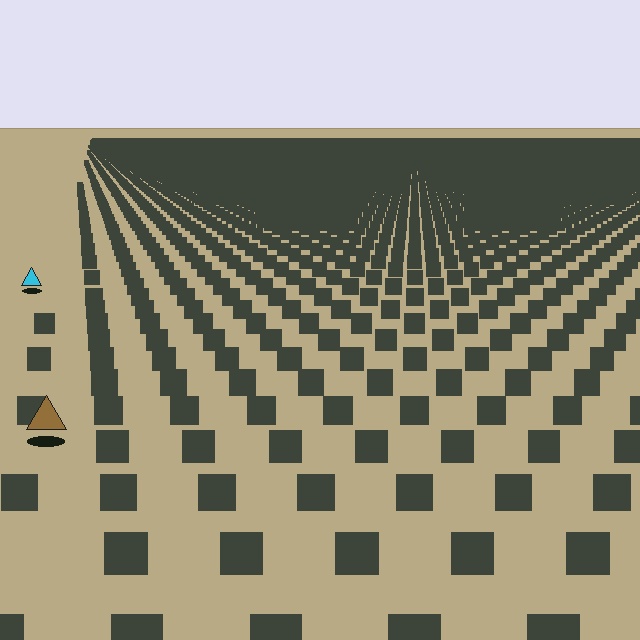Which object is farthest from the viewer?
The cyan triangle is farthest from the viewer. It appears smaller and the ground texture around it is denser.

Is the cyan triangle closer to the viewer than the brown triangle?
No. The brown triangle is closer — you can tell from the texture gradient: the ground texture is coarser near it.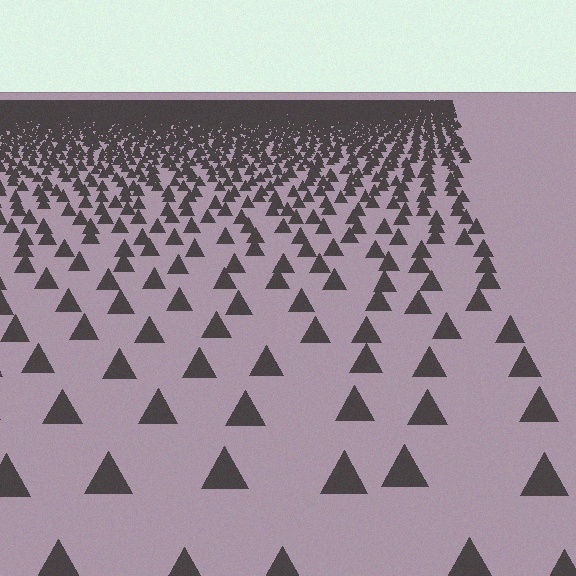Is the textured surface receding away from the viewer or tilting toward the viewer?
The surface is receding away from the viewer. Texture elements get smaller and denser toward the top.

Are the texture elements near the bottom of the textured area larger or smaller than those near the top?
Larger. Near the bottom, elements are closer to the viewer and appear at a bigger on-screen size.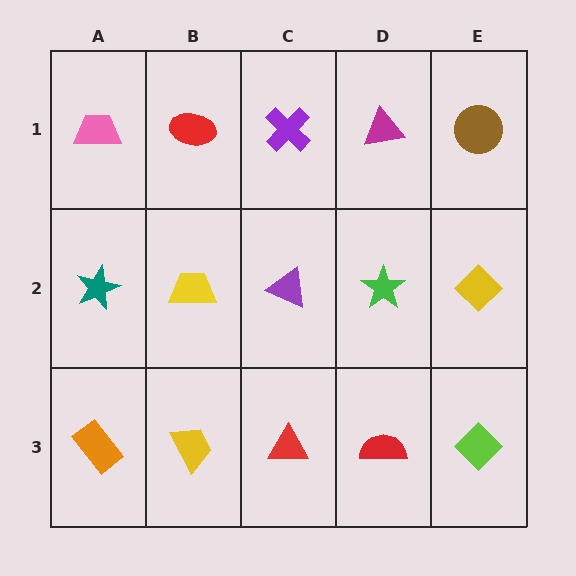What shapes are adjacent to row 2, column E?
A brown circle (row 1, column E), a lime diamond (row 3, column E), a green star (row 2, column D).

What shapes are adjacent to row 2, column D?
A magenta triangle (row 1, column D), a red semicircle (row 3, column D), a purple triangle (row 2, column C), a yellow diamond (row 2, column E).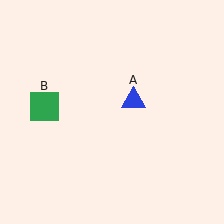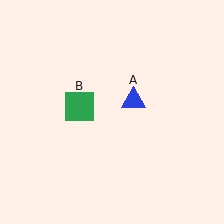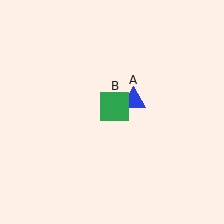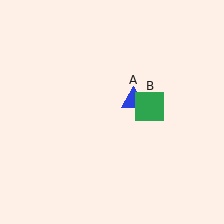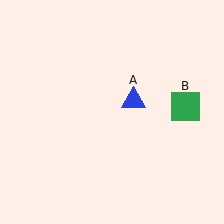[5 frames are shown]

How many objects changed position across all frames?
1 object changed position: green square (object B).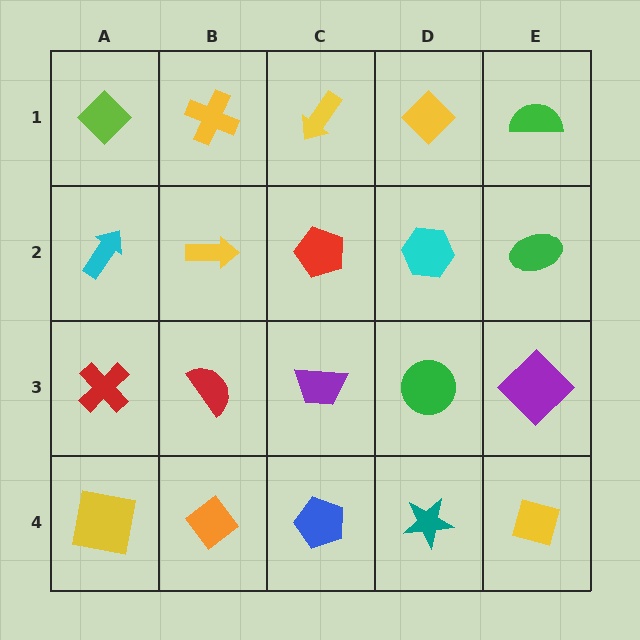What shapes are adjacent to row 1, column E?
A green ellipse (row 2, column E), a yellow diamond (row 1, column D).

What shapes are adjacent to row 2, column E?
A green semicircle (row 1, column E), a purple diamond (row 3, column E), a cyan hexagon (row 2, column D).